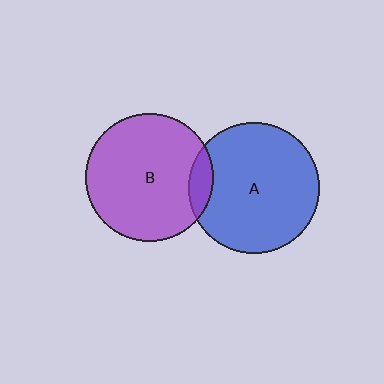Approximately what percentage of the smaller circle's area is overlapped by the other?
Approximately 10%.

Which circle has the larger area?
Circle A (blue).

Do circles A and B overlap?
Yes.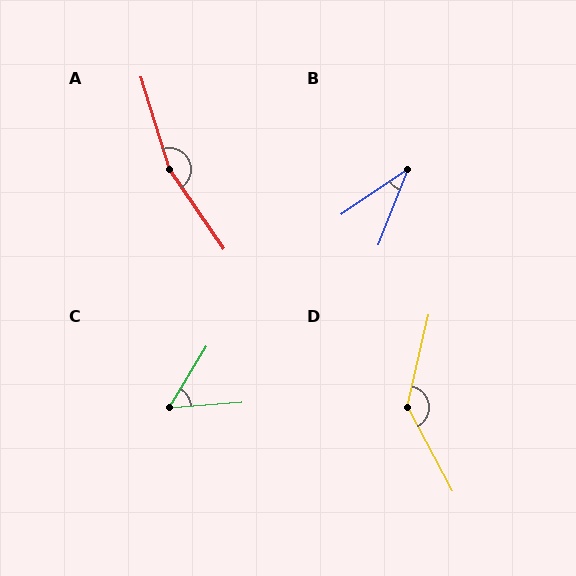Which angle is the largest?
A, at approximately 163 degrees.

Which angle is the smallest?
B, at approximately 34 degrees.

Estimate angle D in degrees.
Approximately 139 degrees.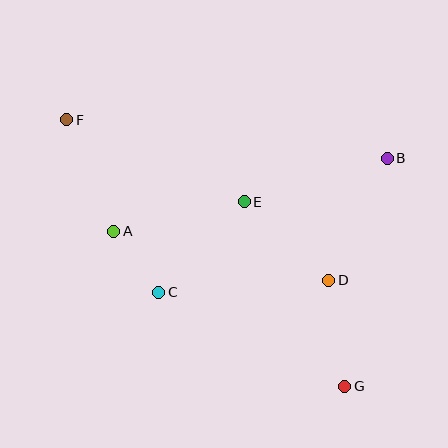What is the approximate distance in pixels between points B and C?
The distance between B and C is approximately 265 pixels.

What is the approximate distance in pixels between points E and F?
The distance between E and F is approximately 196 pixels.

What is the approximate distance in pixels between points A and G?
The distance between A and G is approximately 278 pixels.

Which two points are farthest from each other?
Points F and G are farthest from each other.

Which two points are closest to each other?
Points A and C are closest to each other.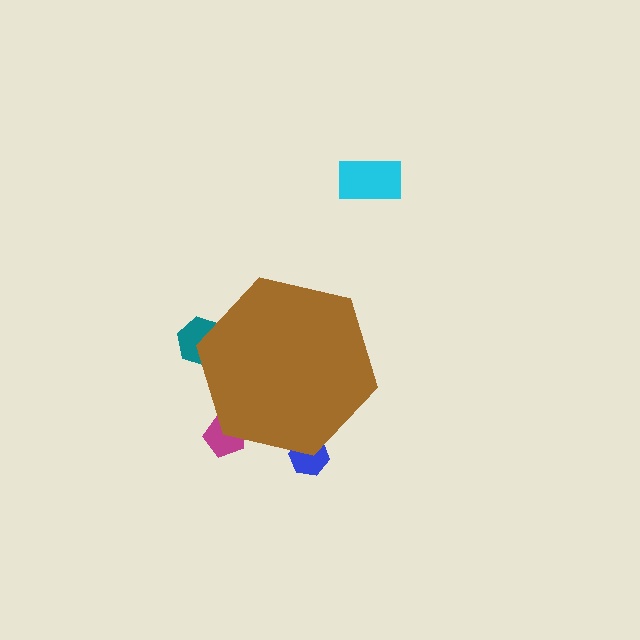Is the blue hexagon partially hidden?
Yes, the blue hexagon is partially hidden behind the brown hexagon.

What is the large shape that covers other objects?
A brown hexagon.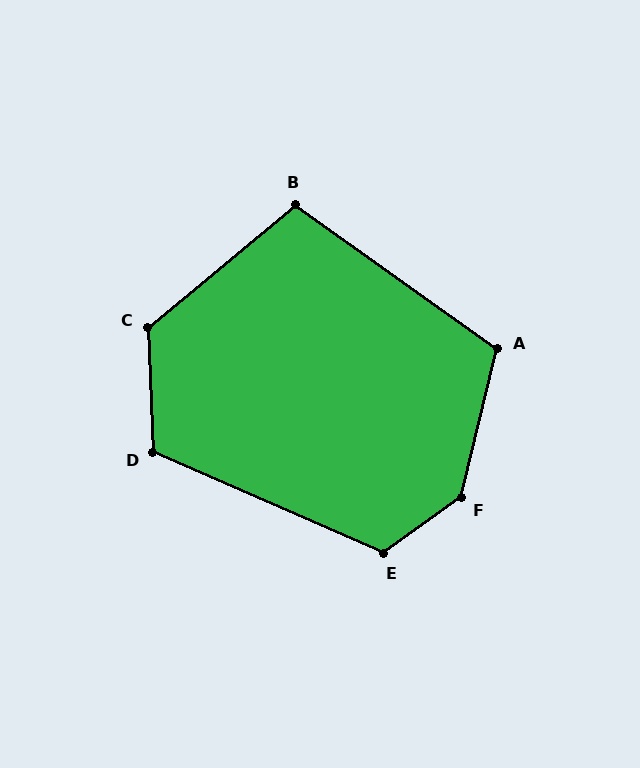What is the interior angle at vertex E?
Approximately 120 degrees (obtuse).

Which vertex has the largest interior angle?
F, at approximately 140 degrees.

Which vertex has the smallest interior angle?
B, at approximately 105 degrees.